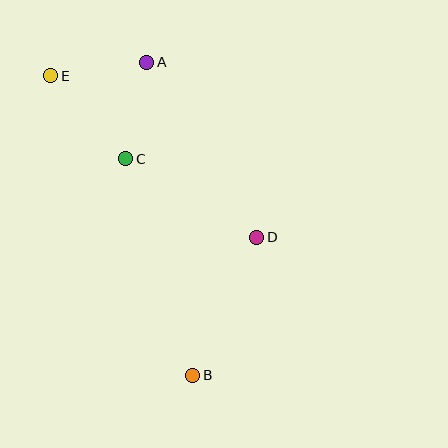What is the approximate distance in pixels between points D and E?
The distance between D and E is approximately 262 pixels.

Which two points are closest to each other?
Points A and E are closest to each other.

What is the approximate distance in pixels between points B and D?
The distance between B and D is approximately 152 pixels.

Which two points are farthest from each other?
Points B and E are farthest from each other.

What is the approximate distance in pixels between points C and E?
The distance between C and E is approximately 112 pixels.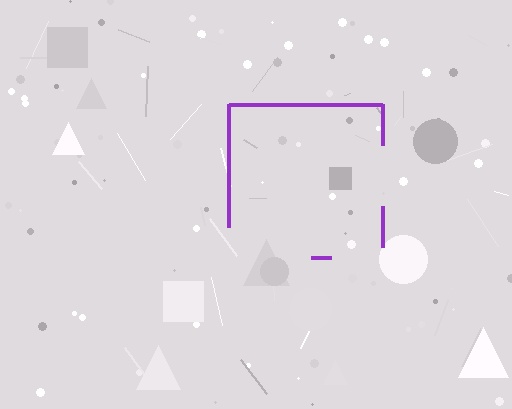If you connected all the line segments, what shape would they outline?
They would outline a square.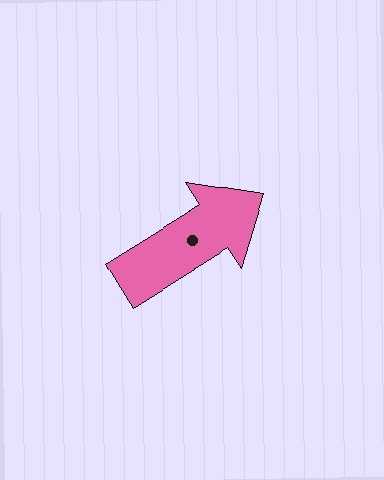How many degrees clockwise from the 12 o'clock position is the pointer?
Approximately 58 degrees.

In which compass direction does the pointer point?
Northeast.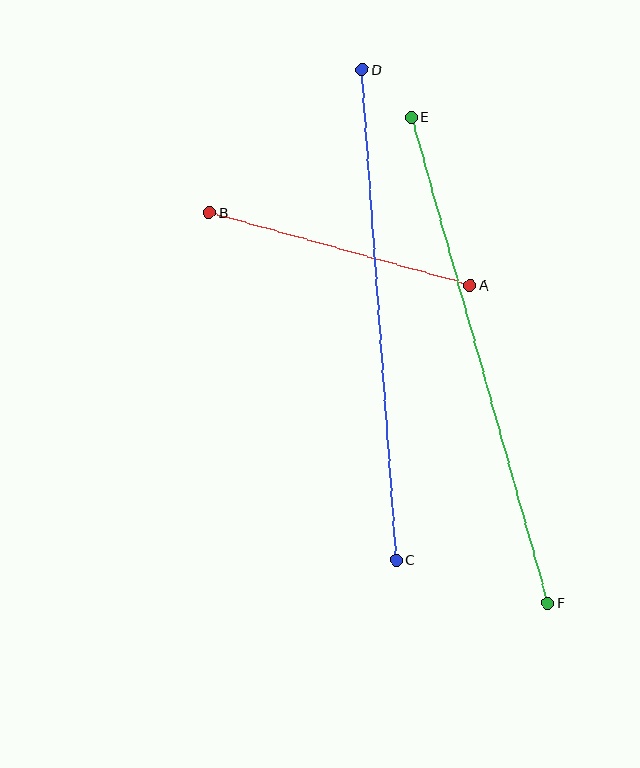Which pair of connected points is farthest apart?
Points E and F are farthest apart.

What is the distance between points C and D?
The distance is approximately 492 pixels.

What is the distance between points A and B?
The distance is approximately 270 pixels.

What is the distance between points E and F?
The distance is approximately 504 pixels.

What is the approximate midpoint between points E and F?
The midpoint is at approximately (479, 360) pixels.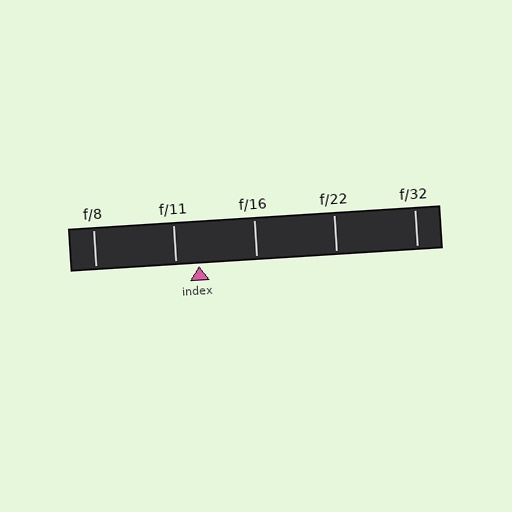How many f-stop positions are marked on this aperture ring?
There are 5 f-stop positions marked.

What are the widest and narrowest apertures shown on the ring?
The widest aperture shown is f/8 and the narrowest is f/32.